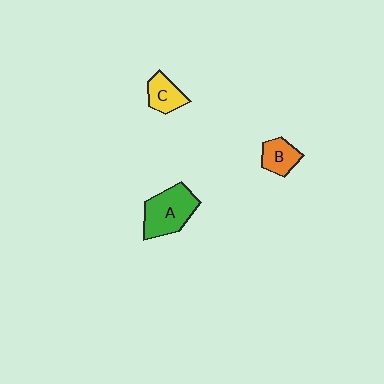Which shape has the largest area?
Shape A (green).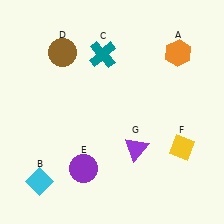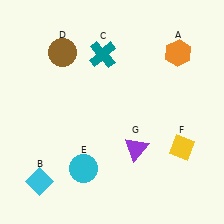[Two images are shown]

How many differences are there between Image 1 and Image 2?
There is 1 difference between the two images.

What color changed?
The circle (E) changed from purple in Image 1 to cyan in Image 2.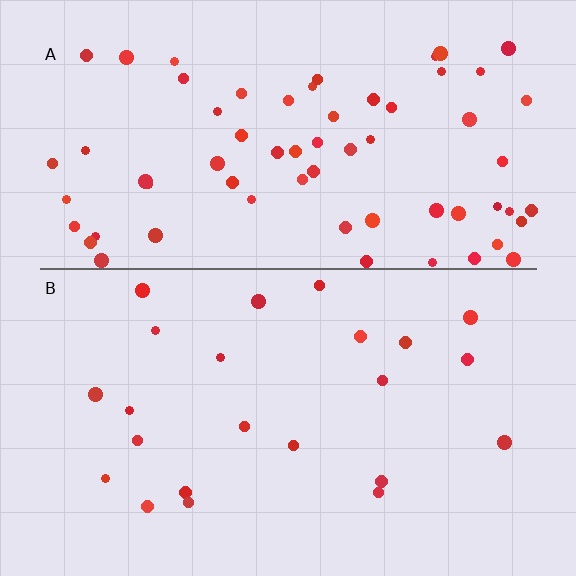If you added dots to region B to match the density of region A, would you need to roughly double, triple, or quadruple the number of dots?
Approximately triple.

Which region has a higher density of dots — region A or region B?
A (the top).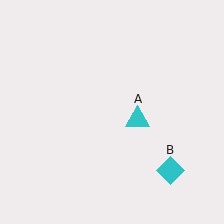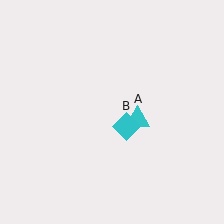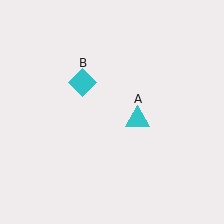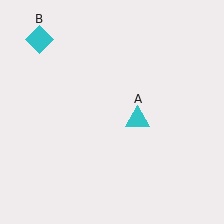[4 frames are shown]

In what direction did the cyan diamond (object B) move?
The cyan diamond (object B) moved up and to the left.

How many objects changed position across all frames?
1 object changed position: cyan diamond (object B).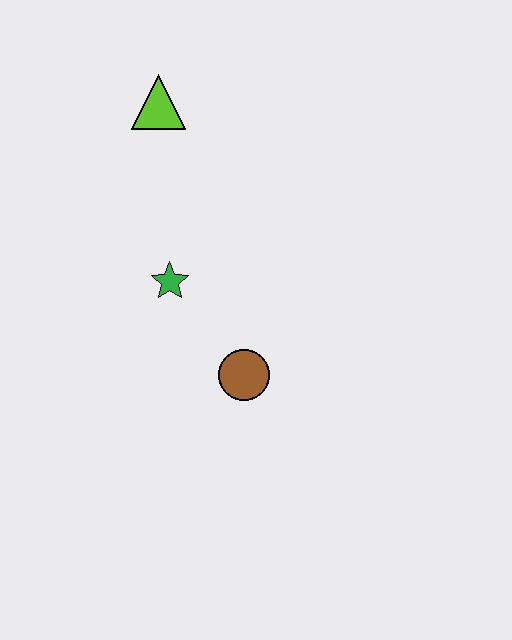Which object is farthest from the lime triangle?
The brown circle is farthest from the lime triangle.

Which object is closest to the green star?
The brown circle is closest to the green star.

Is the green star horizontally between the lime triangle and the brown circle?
Yes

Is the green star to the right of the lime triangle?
Yes